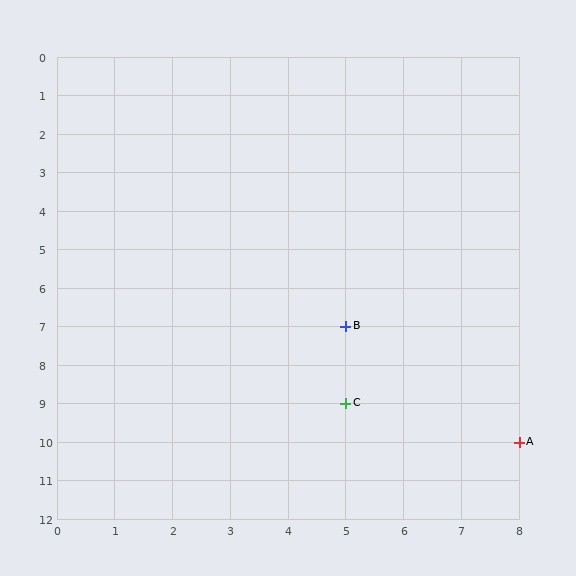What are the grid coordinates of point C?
Point C is at grid coordinates (5, 9).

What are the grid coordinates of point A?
Point A is at grid coordinates (8, 10).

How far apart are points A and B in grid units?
Points A and B are 3 columns and 3 rows apart (about 4.2 grid units diagonally).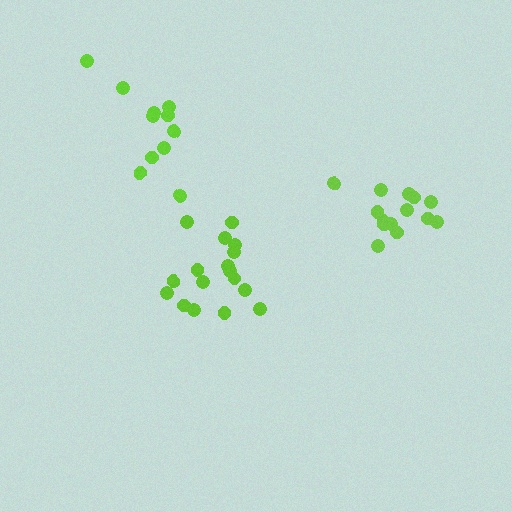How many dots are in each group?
Group 1: 14 dots, Group 2: 17 dots, Group 3: 11 dots (42 total).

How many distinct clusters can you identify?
There are 3 distinct clusters.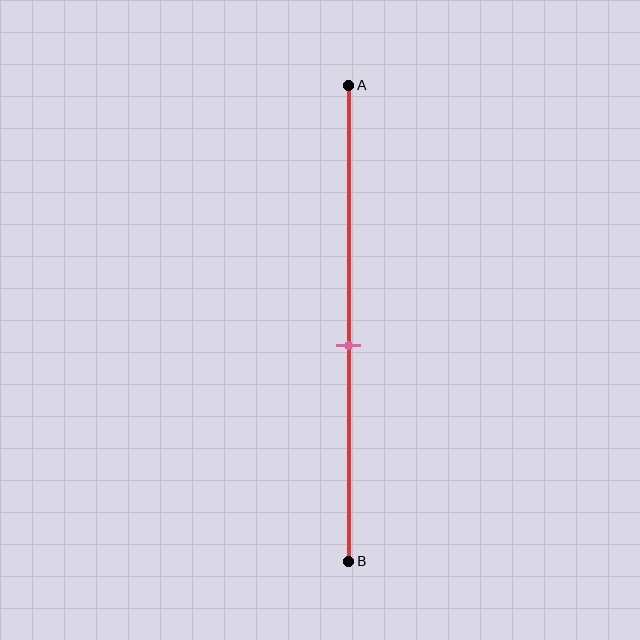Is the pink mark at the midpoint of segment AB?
No, the mark is at about 55% from A, not at the 50% midpoint.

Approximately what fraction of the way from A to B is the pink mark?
The pink mark is approximately 55% of the way from A to B.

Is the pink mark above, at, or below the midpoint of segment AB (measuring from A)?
The pink mark is below the midpoint of segment AB.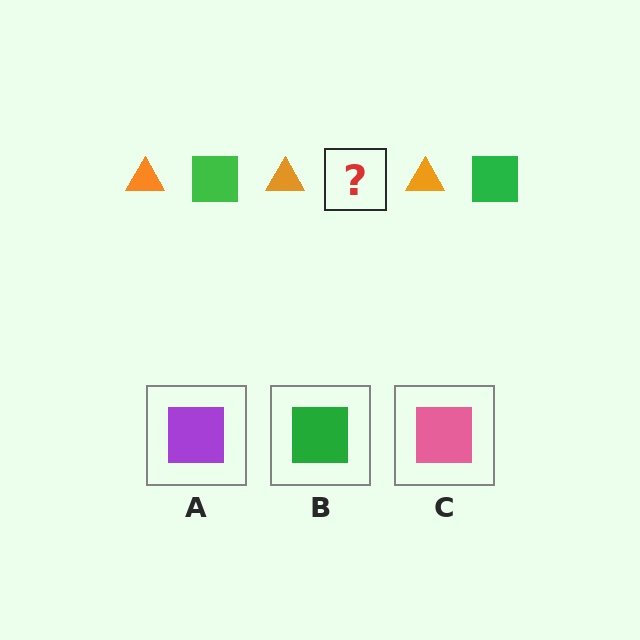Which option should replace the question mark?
Option B.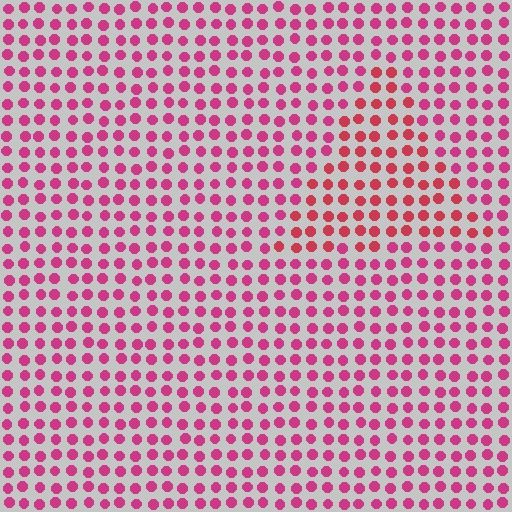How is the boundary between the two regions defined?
The boundary is defined purely by a slight shift in hue (about 22 degrees). Spacing, size, and orientation are identical on both sides.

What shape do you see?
I see a triangle.